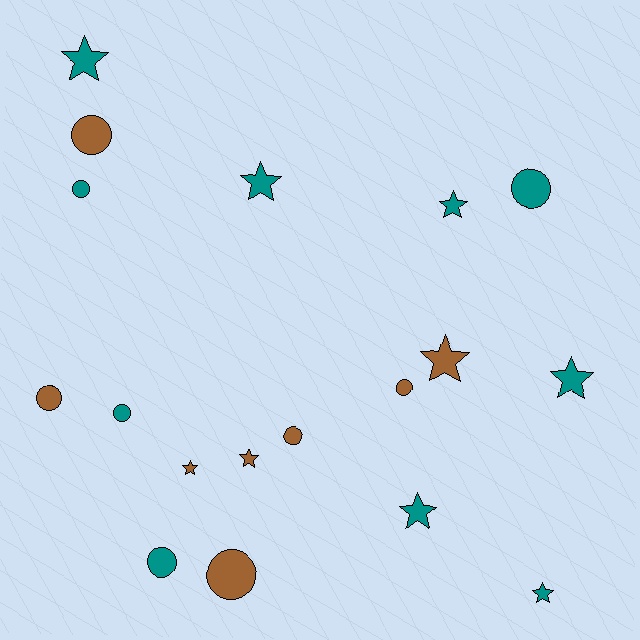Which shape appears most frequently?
Circle, with 9 objects.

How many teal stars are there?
There are 6 teal stars.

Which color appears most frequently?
Teal, with 10 objects.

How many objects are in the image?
There are 18 objects.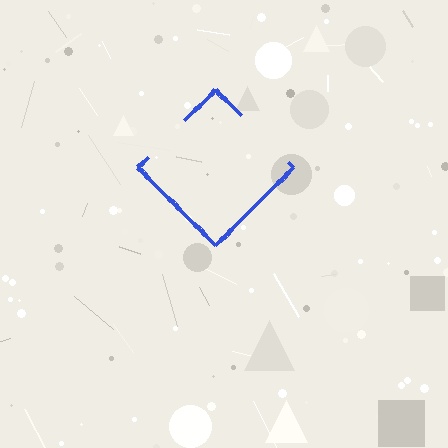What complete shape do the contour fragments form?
The contour fragments form a diamond.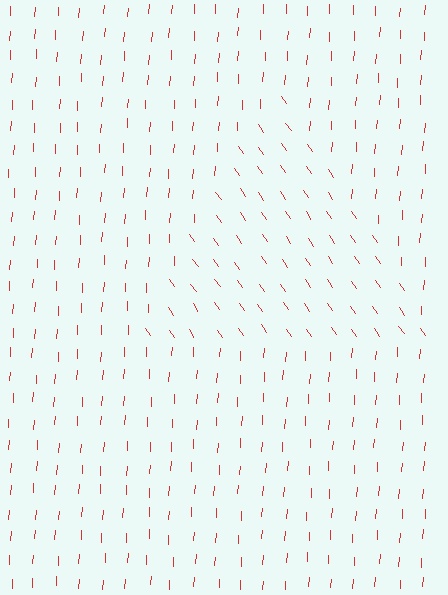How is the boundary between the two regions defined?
The boundary is defined purely by a change in line orientation (approximately 38 degrees difference). All lines are the same color and thickness.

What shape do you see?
I see a triangle.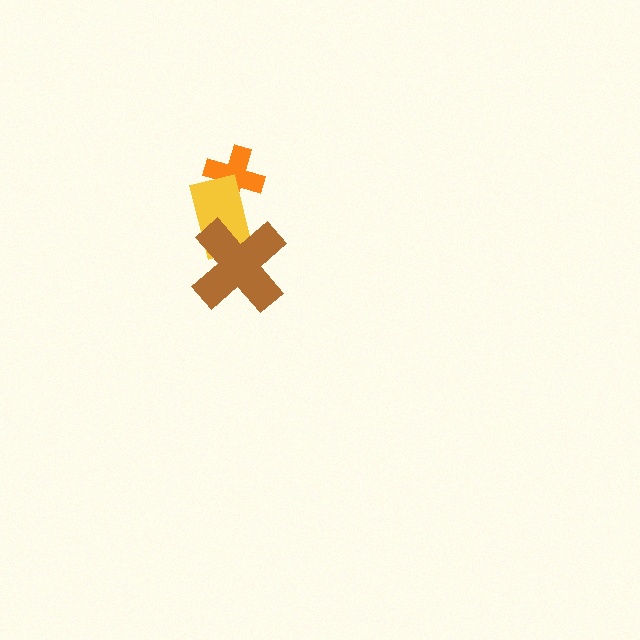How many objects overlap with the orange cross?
1 object overlaps with the orange cross.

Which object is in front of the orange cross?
The yellow rectangle is in front of the orange cross.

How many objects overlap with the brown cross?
1 object overlaps with the brown cross.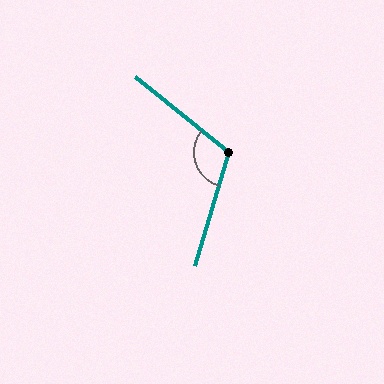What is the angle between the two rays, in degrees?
Approximately 112 degrees.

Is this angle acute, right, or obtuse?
It is obtuse.